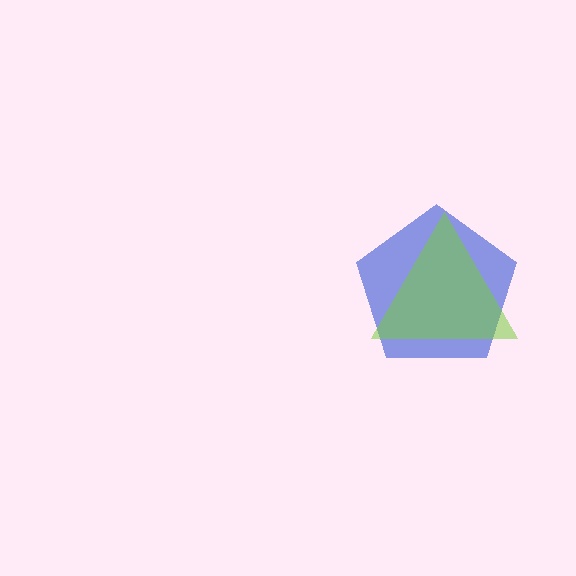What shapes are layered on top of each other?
The layered shapes are: a blue pentagon, a lime triangle.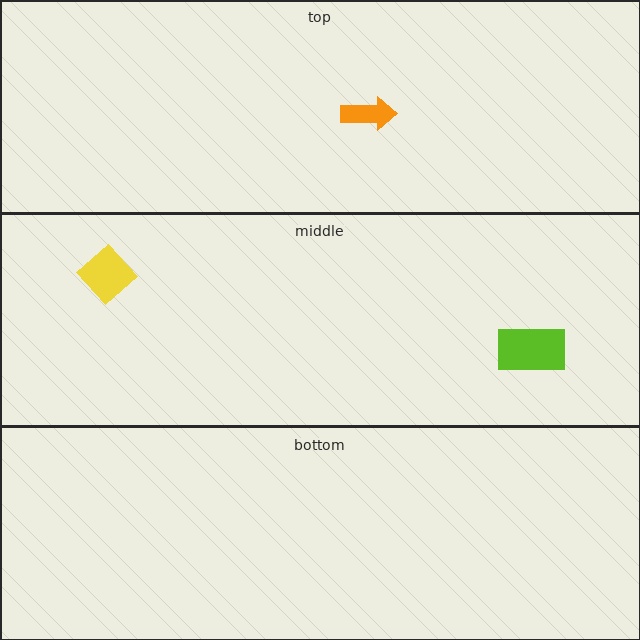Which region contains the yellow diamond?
The middle region.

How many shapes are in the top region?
1.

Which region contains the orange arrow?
The top region.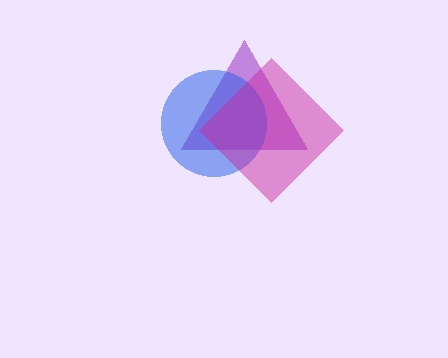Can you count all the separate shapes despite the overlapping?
Yes, there are 3 separate shapes.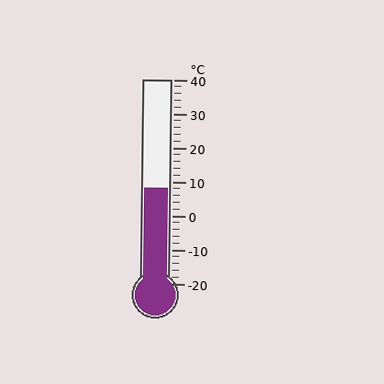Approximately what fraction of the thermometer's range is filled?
The thermometer is filled to approximately 45% of its range.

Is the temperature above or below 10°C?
The temperature is below 10°C.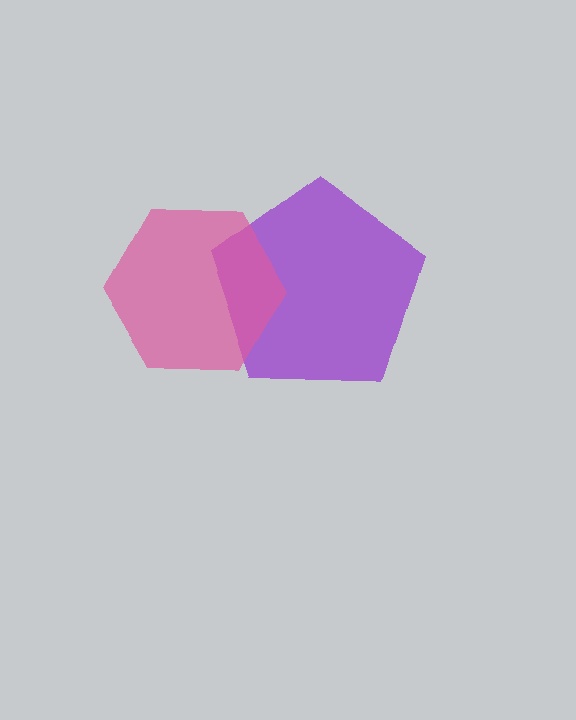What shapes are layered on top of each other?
The layered shapes are: a purple pentagon, a pink hexagon.